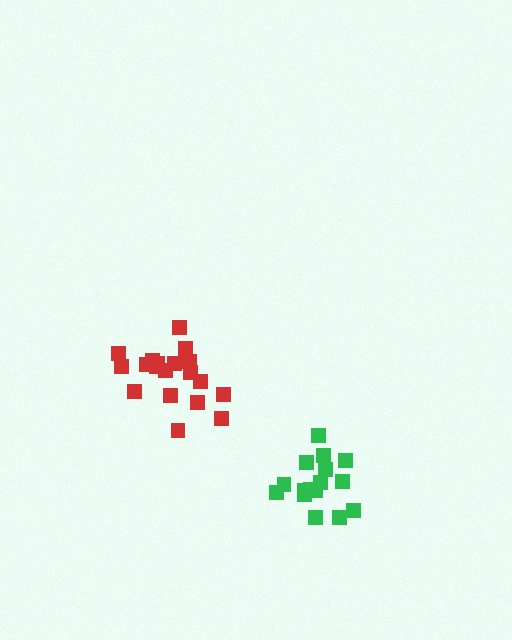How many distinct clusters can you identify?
There are 2 distinct clusters.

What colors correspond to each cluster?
The clusters are colored: red, green.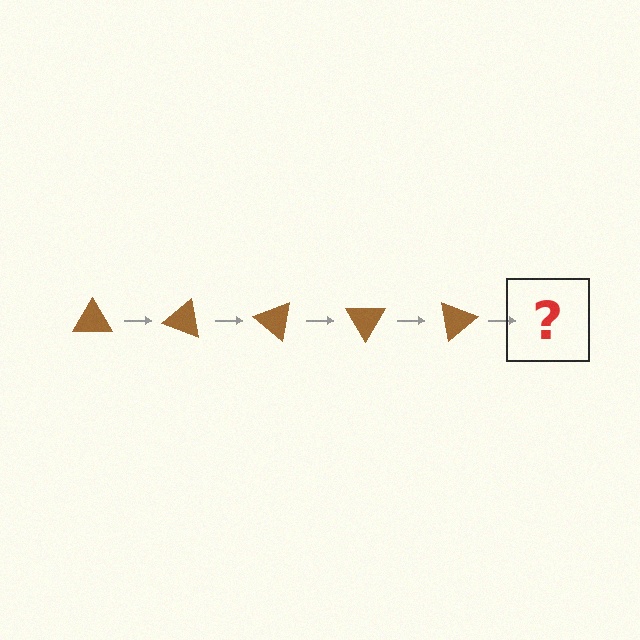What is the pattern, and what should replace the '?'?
The pattern is that the triangle rotates 20 degrees each step. The '?' should be a brown triangle rotated 100 degrees.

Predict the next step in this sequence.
The next step is a brown triangle rotated 100 degrees.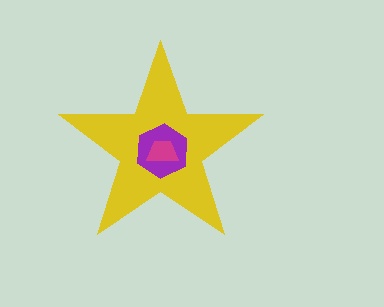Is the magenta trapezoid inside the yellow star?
Yes.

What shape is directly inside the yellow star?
The purple hexagon.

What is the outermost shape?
The yellow star.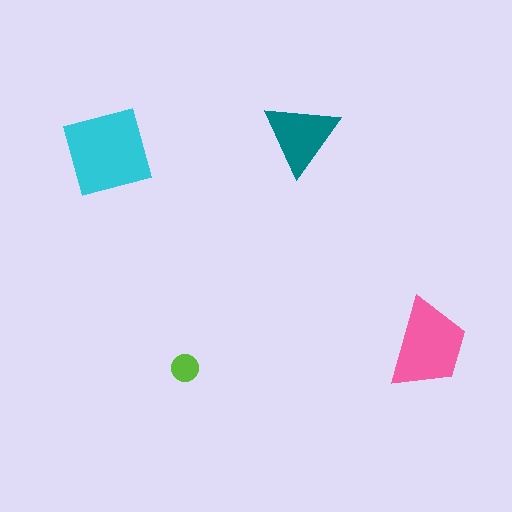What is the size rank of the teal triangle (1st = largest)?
3rd.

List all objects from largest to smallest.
The cyan square, the pink trapezoid, the teal triangle, the lime circle.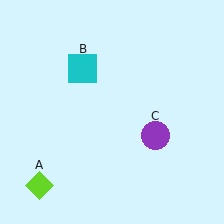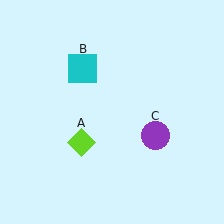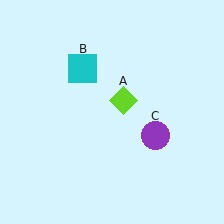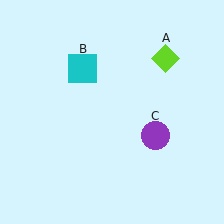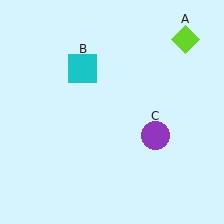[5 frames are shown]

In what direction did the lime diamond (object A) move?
The lime diamond (object A) moved up and to the right.